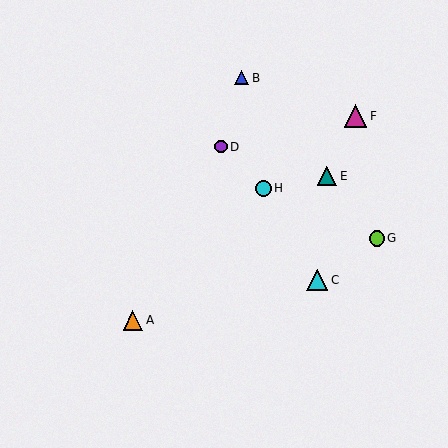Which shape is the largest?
The magenta triangle (labeled F) is the largest.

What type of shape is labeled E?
Shape E is a teal triangle.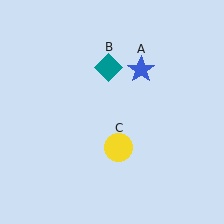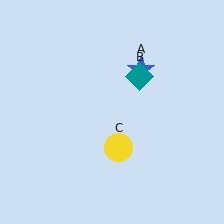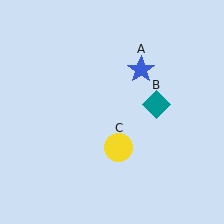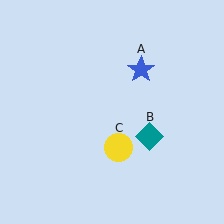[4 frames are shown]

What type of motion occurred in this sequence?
The teal diamond (object B) rotated clockwise around the center of the scene.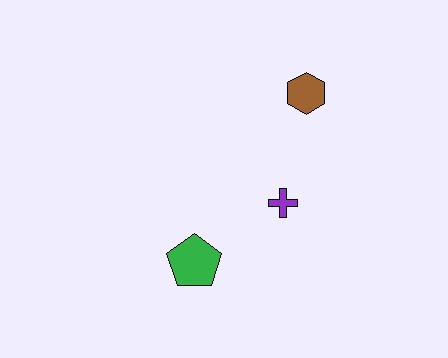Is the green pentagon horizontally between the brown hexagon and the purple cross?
No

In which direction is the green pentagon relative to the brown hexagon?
The green pentagon is below the brown hexagon.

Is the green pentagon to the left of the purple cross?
Yes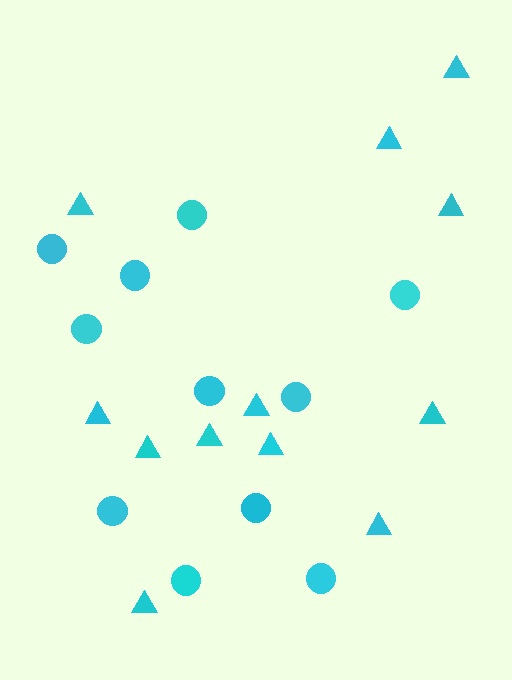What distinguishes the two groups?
There are 2 groups: one group of circles (11) and one group of triangles (12).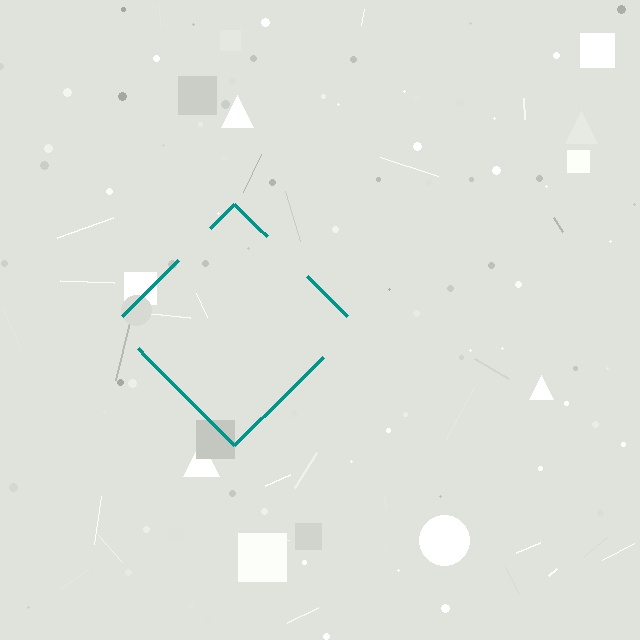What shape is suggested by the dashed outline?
The dashed outline suggests a diamond.